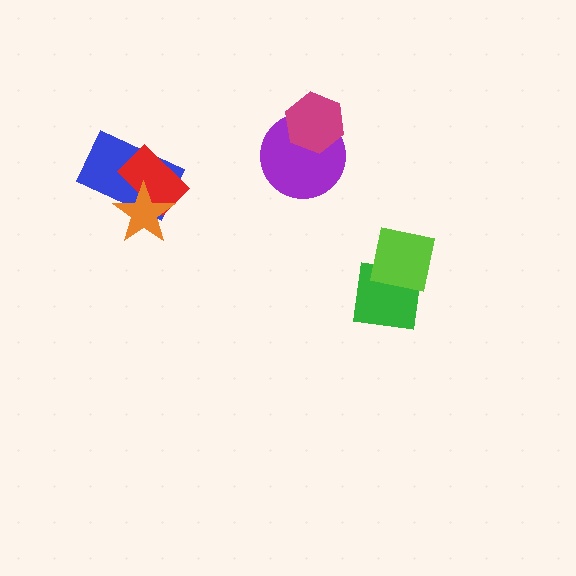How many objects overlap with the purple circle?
1 object overlaps with the purple circle.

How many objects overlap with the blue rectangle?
2 objects overlap with the blue rectangle.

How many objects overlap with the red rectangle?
2 objects overlap with the red rectangle.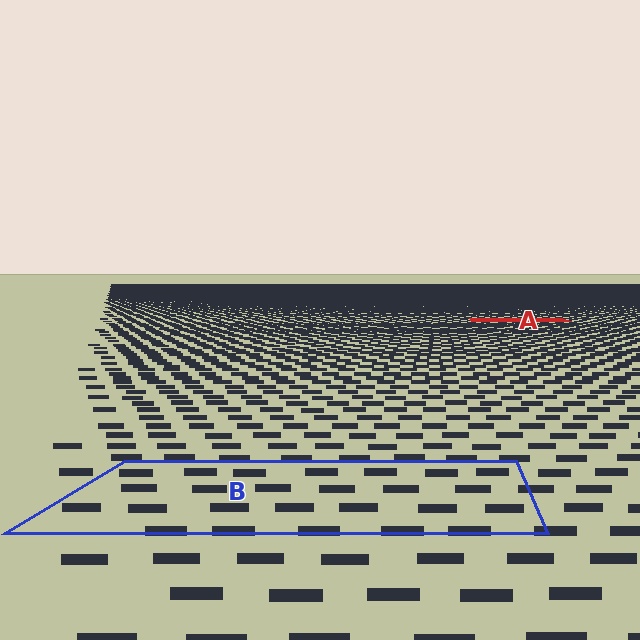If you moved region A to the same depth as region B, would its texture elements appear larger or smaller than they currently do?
They would appear larger. At a closer depth, the same texture elements are projected at a bigger on-screen size.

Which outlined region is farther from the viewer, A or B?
Region A is farther from the viewer — the texture elements inside it appear smaller and more densely packed.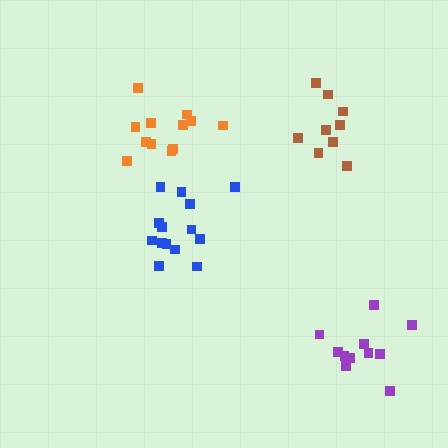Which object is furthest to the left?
The orange cluster is leftmost.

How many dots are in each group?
Group 1: 11 dots, Group 2: 12 dots, Group 3: 14 dots, Group 4: 9 dots (46 total).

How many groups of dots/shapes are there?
There are 4 groups.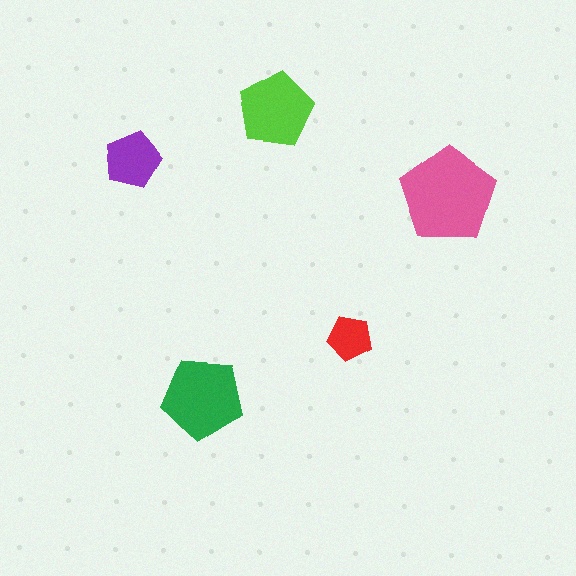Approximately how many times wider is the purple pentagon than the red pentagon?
About 1.5 times wider.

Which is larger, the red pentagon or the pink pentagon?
The pink one.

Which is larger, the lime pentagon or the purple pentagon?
The lime one.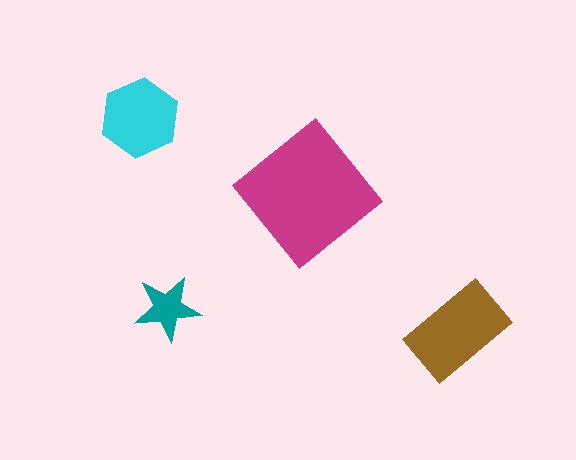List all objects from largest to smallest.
The magenta diamond, the brown rectangle, the cyan hexagon, the teal star.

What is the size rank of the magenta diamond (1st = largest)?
1st.